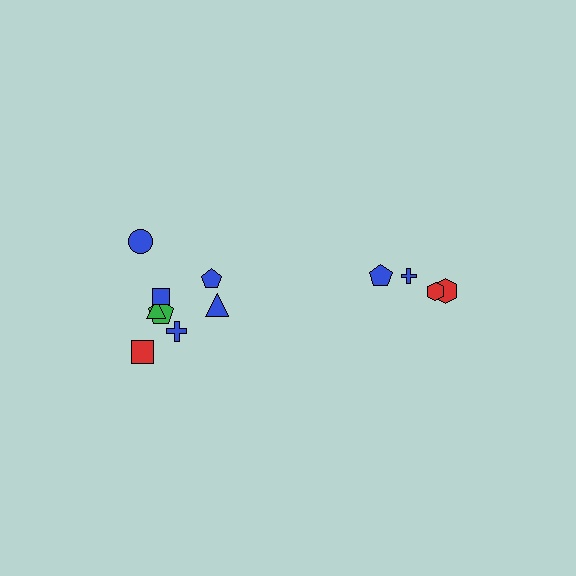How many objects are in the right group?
There are 4 objects.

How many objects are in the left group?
There are 8 objects.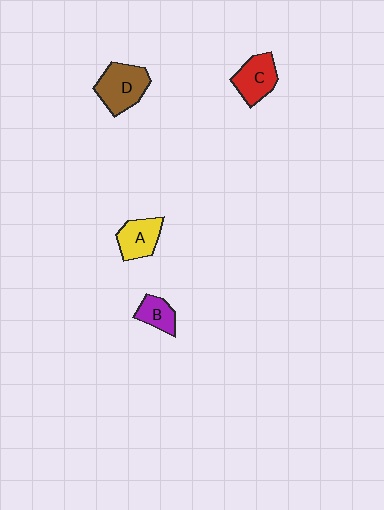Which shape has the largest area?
Shape D (brown).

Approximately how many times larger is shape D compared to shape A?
Approximately 1.3 times.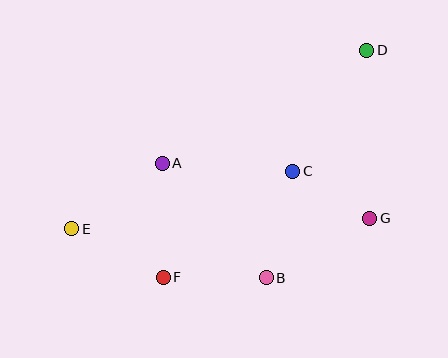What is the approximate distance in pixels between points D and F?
The distance between D and F is approximately 305 pixels.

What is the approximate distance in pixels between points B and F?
The distance between B and F is approximately 103 pixels.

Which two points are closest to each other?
Points C and G are closest to each other.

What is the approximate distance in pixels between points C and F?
The distance between C and F is approximately 167 pixels.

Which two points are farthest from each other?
Points D and E are farthest from each other.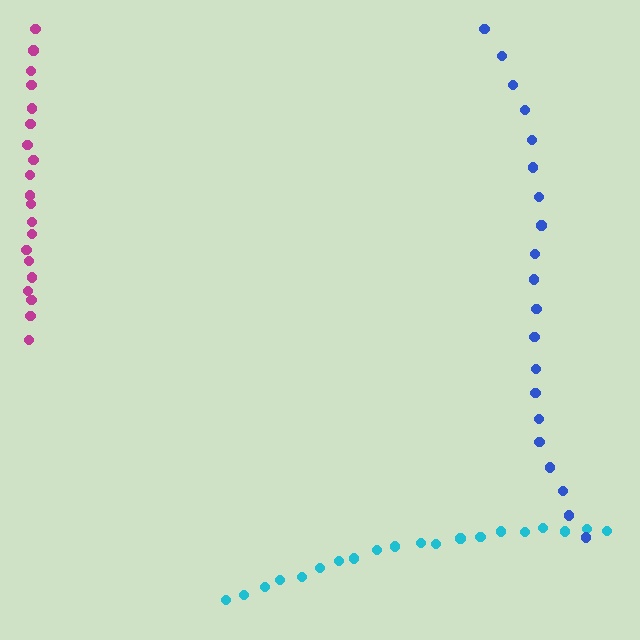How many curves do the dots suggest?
There are 3 distinct paths.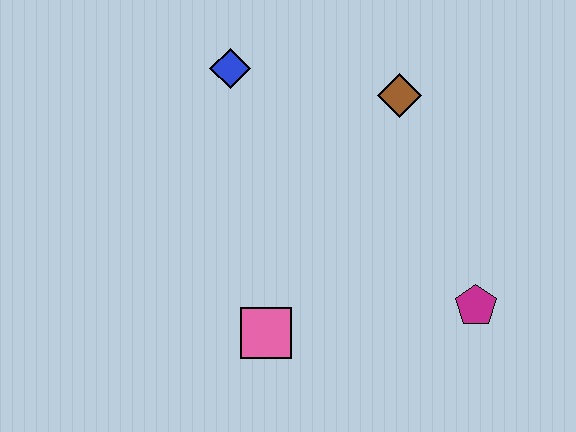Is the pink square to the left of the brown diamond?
Yes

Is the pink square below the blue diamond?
Yes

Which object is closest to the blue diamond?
The brown diamond is closest to the blue diamond.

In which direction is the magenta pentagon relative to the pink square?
The magenta pentagon is to the right of the pink square.